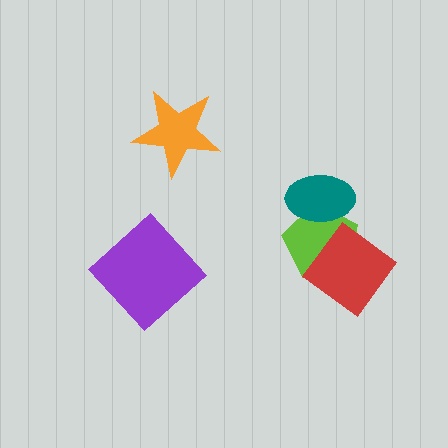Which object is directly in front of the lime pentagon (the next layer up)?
The teal ellipse is directly in front of the lime pentagon.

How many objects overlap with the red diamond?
1 object overlaps with the red diamond.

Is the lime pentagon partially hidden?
Yes, it is partially covered by another shape.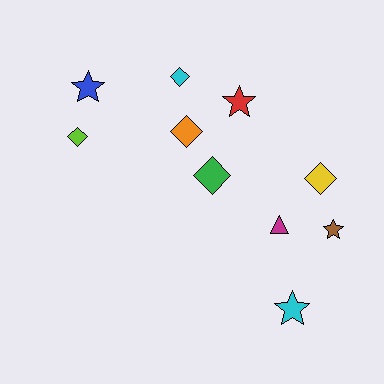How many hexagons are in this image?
There are no hexagons.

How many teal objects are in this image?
There are no teal objects.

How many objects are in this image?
There are 10 objects.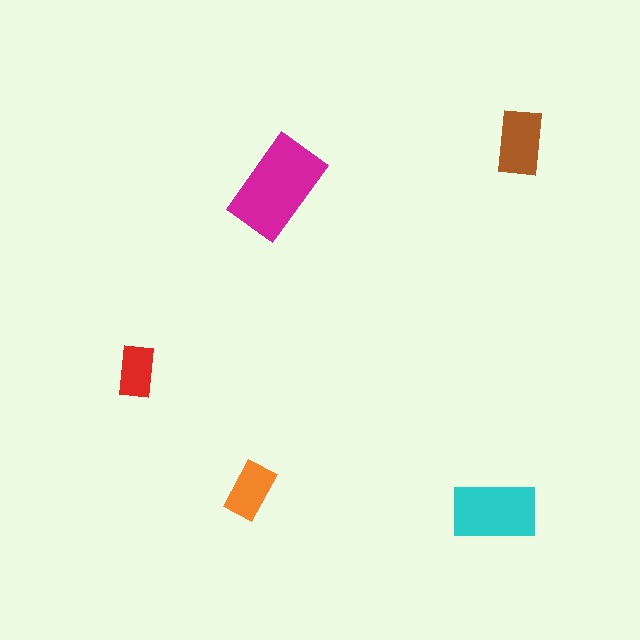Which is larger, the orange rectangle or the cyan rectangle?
The cyan one.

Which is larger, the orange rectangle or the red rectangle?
The orange one.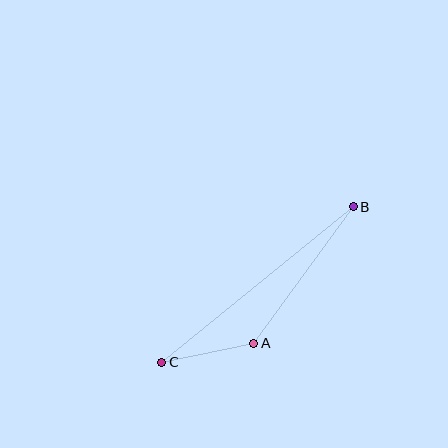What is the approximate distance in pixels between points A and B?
The distance between A and B is approximately 169 pixels.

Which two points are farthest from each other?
Points B and C are farthest from each other.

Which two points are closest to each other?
Points A and C are closest to each other.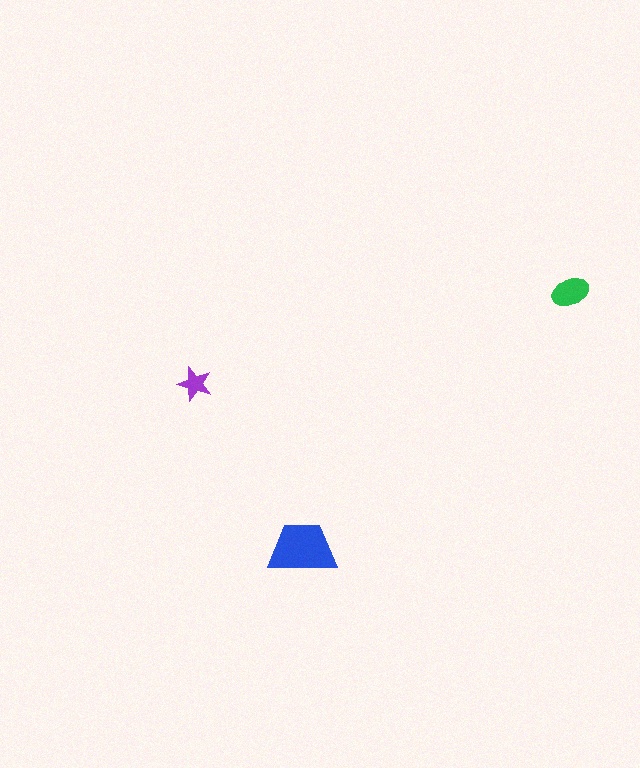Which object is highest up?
The green ellipse is topmost.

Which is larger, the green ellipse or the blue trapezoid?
The blue trapezoid.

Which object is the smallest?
The purple star.